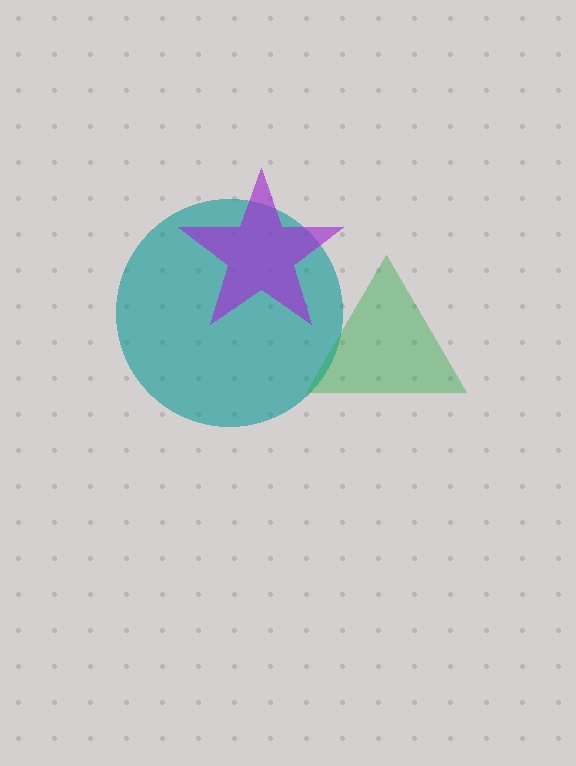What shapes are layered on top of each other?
The layered shapes are: a teal circle, a green triangle, a purple star.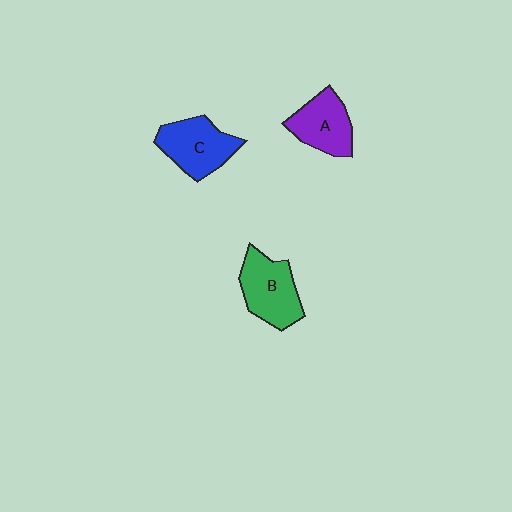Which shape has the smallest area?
Shape A (purple).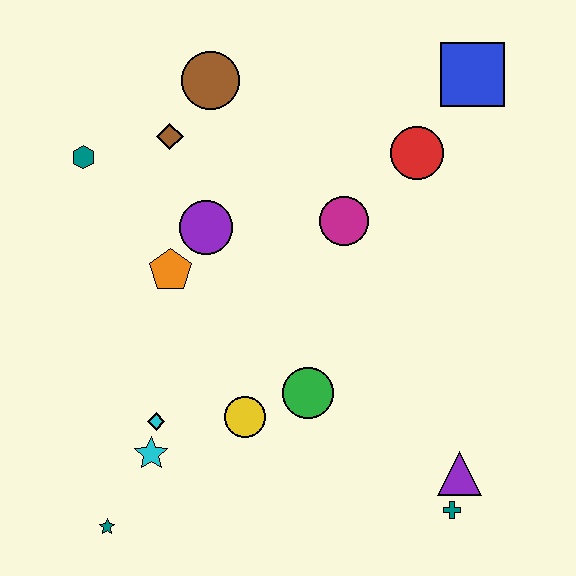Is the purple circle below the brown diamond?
Yes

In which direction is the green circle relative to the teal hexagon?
The green circle is below the teal hexagon.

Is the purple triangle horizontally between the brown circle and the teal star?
No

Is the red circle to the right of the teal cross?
No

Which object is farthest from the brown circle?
The teal cross is farthest from the brown circle.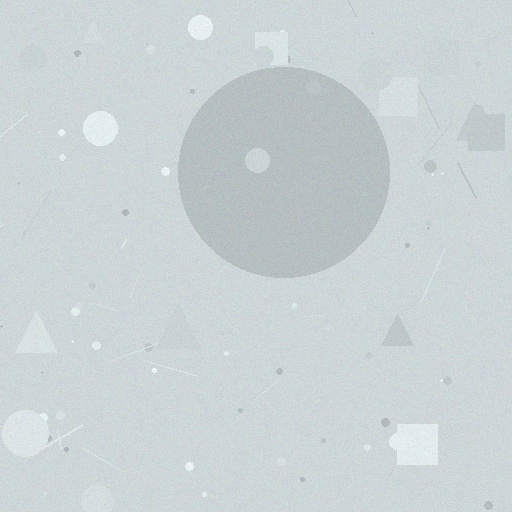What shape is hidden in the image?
A circle is hidden in the image.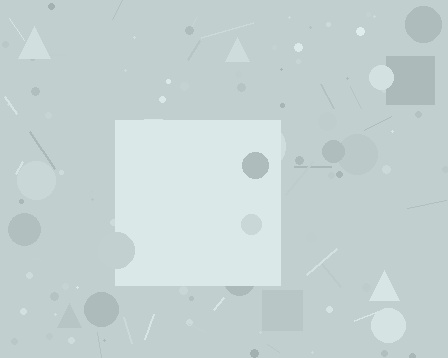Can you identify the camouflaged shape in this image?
The camouflaged shape is a square.